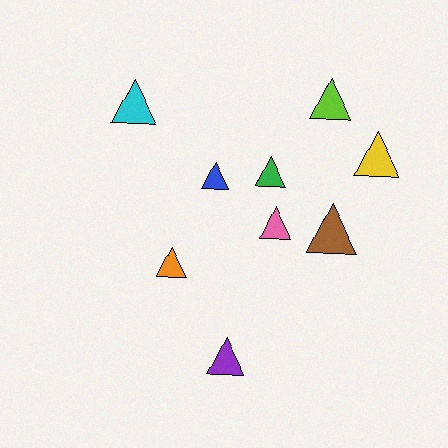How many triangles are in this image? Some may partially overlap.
There are 9 triangles.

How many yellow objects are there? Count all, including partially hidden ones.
There is 1 yellow object.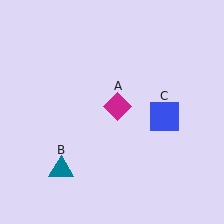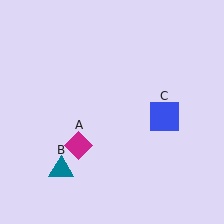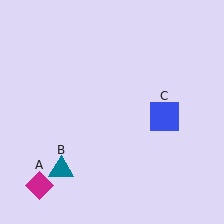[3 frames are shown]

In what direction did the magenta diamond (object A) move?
The magenta diamond (object A) moved down and to the left.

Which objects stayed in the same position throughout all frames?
Teal triangle (object B) and blue square (object C) remained stationary.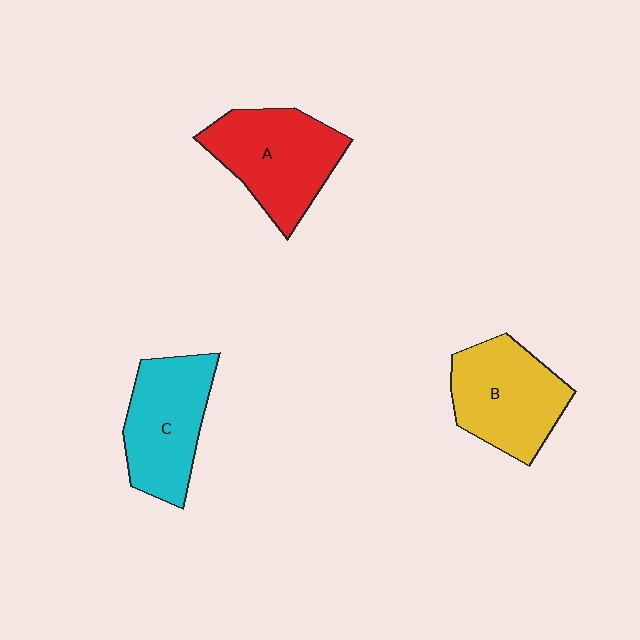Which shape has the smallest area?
Shape C (cyan).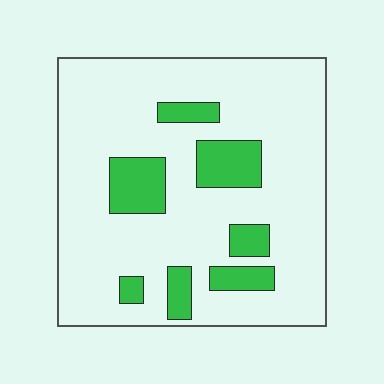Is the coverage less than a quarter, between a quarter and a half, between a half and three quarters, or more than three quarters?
Less than a quarter.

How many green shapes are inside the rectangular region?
7.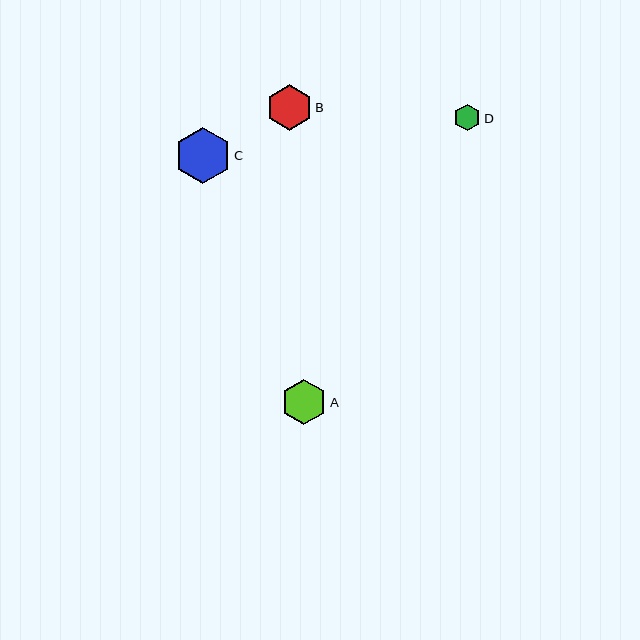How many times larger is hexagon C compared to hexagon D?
Hexagon C is approximately 2.1 times the size of hexagon D.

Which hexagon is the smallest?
Hexagon D is the smallest with a size of approximately 27 pixels.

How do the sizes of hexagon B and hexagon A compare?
Hexagon B and hexagon A are approximately the same size.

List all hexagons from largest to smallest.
From largest to smallest: C, B, A, D.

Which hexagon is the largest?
Hexagon C is the largest with a size of approximately 56 pixels.